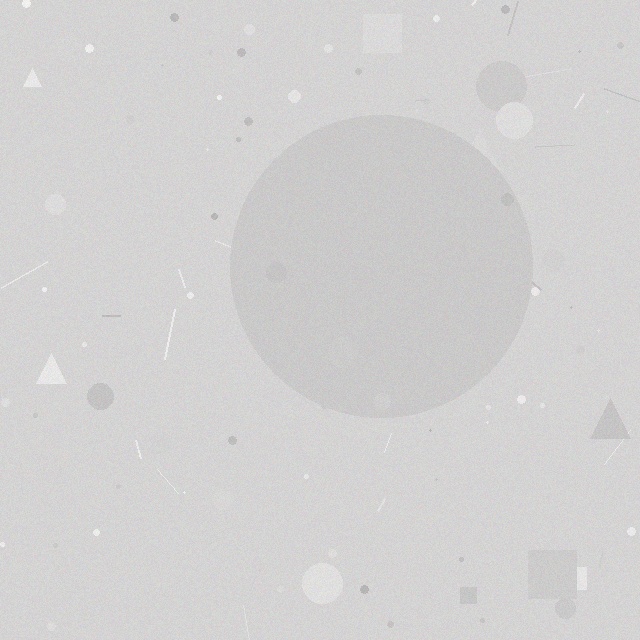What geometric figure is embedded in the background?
A circle is embedded in the background.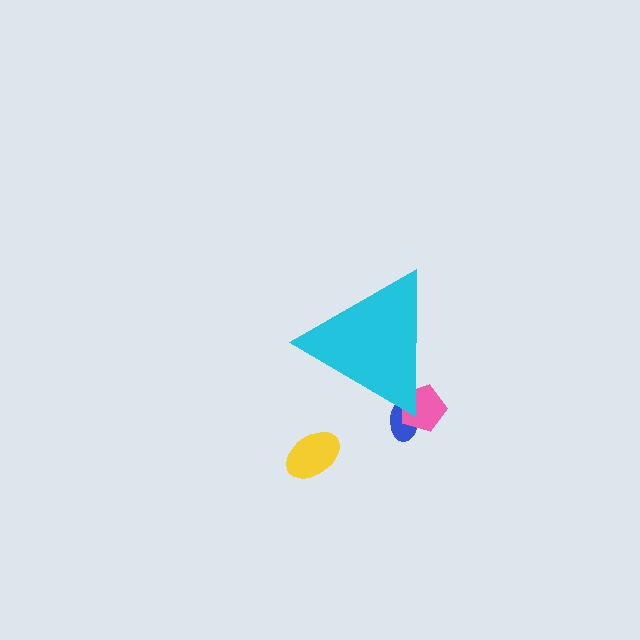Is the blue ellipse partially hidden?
Yes, the blue ellipse is partially hidden behind the cyan triangle.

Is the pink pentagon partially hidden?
Yes, the pink pentagon is partially hidden behind the cyan triangle.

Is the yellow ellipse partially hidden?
No, the yellow ellipse is fully visible.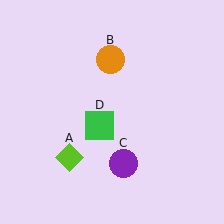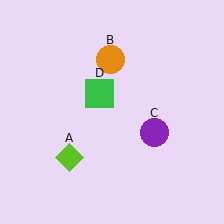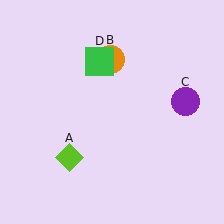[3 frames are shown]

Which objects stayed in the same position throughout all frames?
Lime diamond (object A) and orange circle (object B) remained stationary.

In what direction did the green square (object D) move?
The green square (object D) moved up.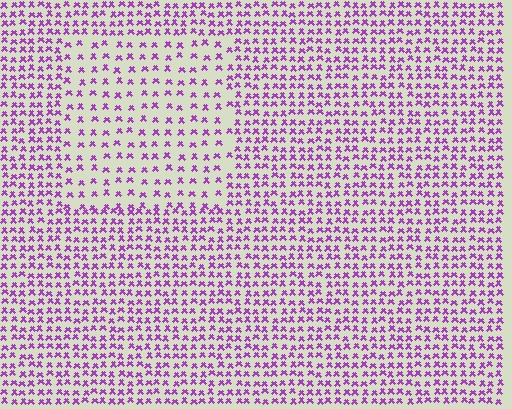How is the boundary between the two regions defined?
The boundary is defined by a change in element density (approximately 1.9x ratio). All elements are the same color, size, and shape.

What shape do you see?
I see a rectangle.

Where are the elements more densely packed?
The elements are more densely packed outside the rectangle boundary.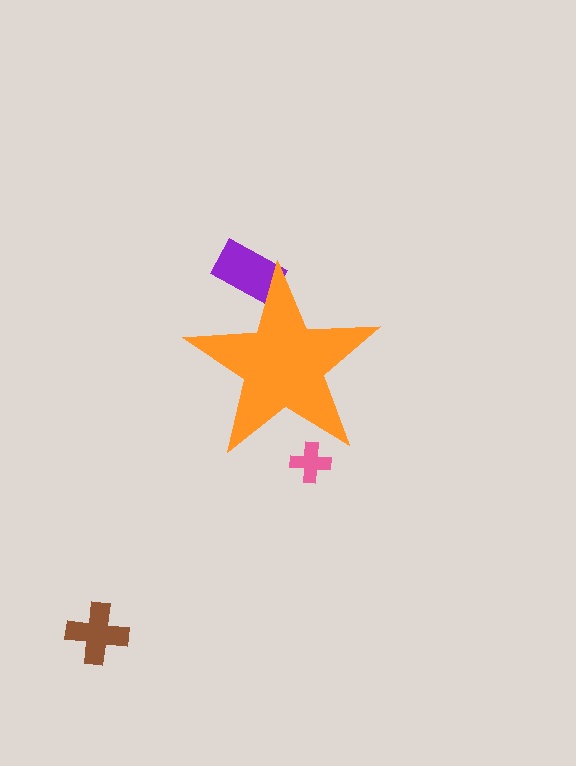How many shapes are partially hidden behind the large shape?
2 shapes are partially hidden.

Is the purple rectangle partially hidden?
Yes, the purple rectangle is partially hidden behind the orange star.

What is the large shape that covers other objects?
An orange star.